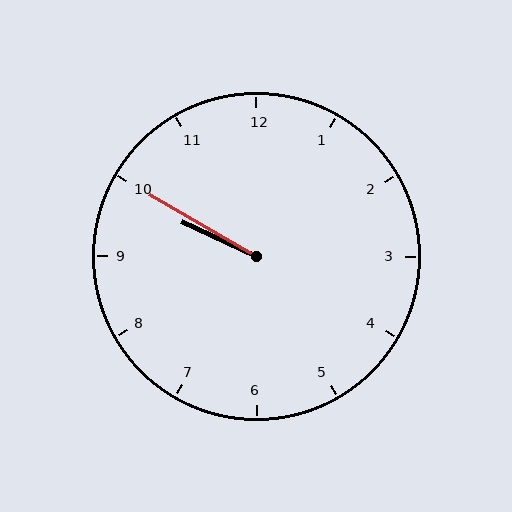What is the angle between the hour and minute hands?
Approximately 5 degrees.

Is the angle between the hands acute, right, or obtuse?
It is acute.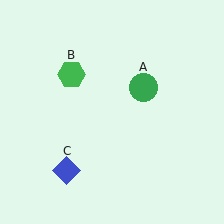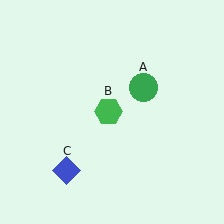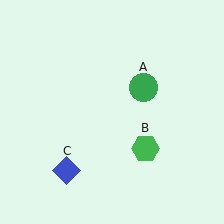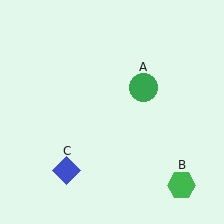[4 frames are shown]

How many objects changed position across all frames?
1 object changed position: green hexagon (object B).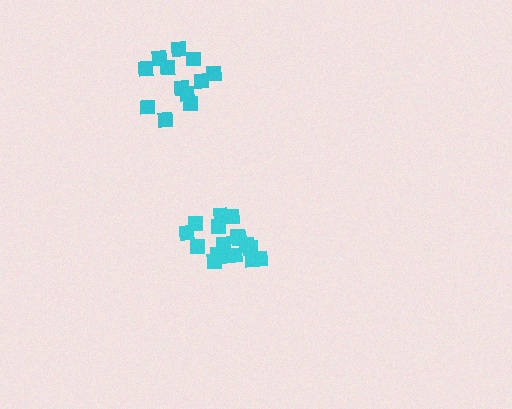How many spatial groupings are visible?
There are 2 spatial groupings.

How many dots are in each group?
Group 1: 17 dots, Group 2: 12 dots (29 total).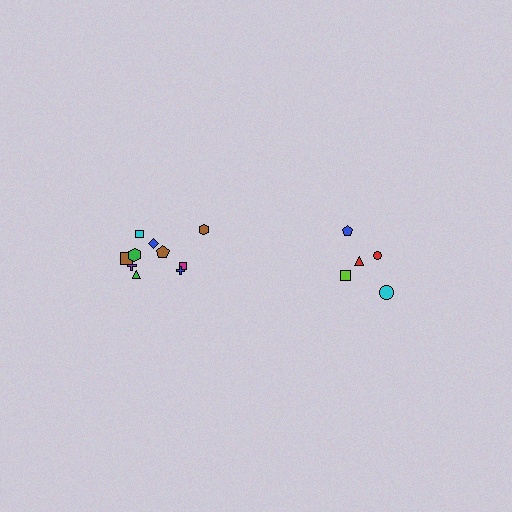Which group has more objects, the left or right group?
The left group.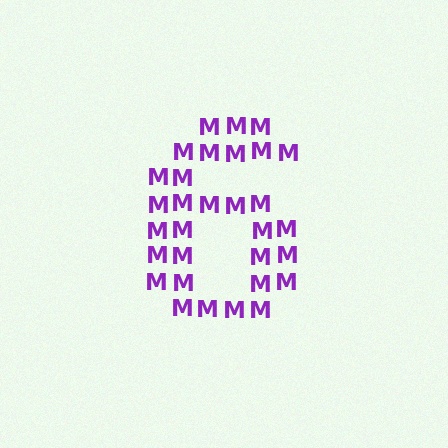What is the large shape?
The large shape is the digit 6.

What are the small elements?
The small elements are letter M's.